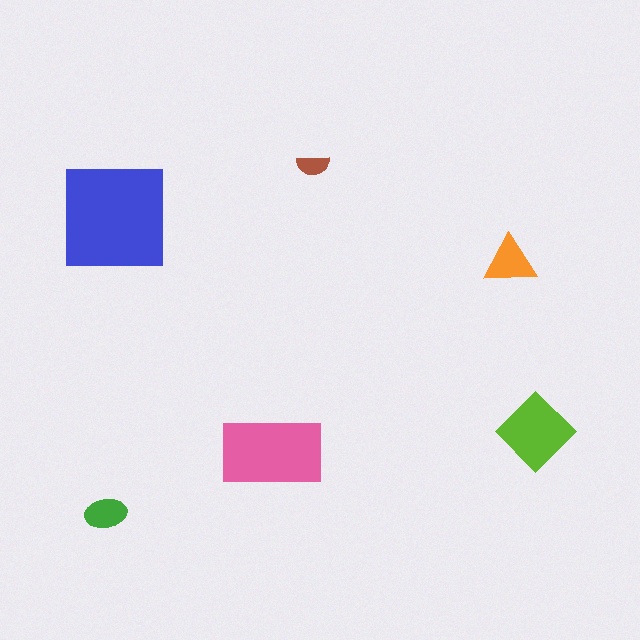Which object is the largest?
The blue square.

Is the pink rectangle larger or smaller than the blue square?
Smaller.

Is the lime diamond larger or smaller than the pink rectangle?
Smaller.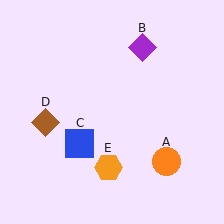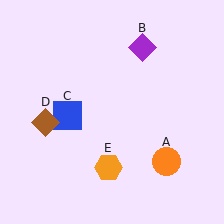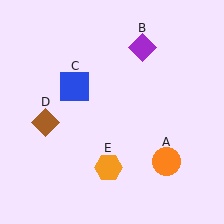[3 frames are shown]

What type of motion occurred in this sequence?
The blue square (object C) rotated clockwise around the center of the scene.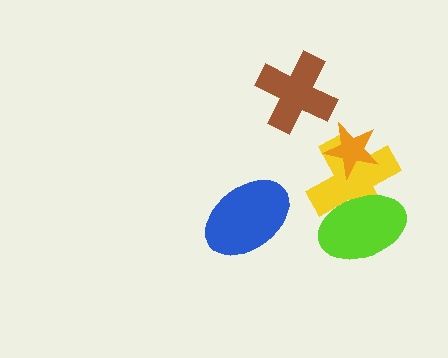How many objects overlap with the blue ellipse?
0 objects overlap with the blue ellipse.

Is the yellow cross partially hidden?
Yes, it is partially covered by another shape.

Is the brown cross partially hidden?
No, no other shape covers it.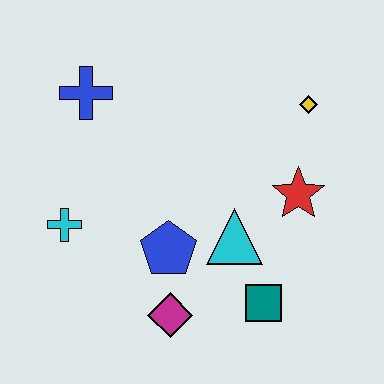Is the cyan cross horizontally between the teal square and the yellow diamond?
No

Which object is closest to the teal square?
The cyan triangle is closest to the teal square.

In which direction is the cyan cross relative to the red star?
The cyan cross is to the left of the red star.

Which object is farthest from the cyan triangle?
The blue cross is farthest from the cyan triangle.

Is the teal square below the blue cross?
Yes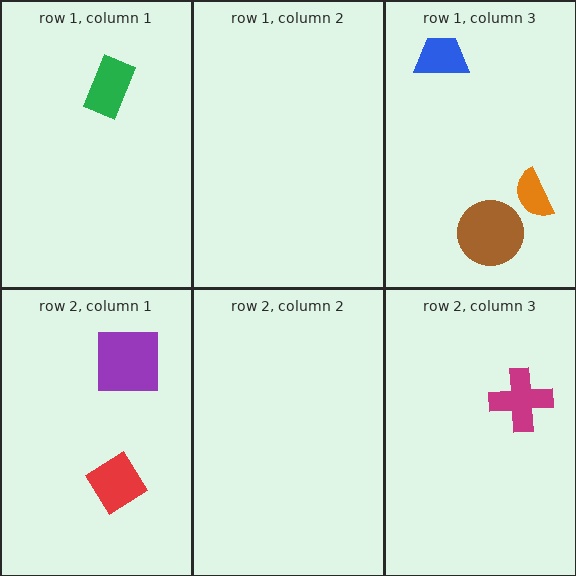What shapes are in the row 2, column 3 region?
The magenta cross.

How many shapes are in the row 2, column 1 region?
2.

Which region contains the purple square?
The row 2, column 1 region.